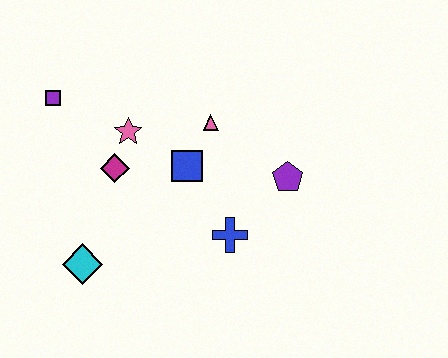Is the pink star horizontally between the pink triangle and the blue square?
No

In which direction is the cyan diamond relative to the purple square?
The cyan diamond is below the purple square.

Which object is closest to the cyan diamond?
The magenta diamond is closest to the cyan diamond.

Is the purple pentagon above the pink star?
No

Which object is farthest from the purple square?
The purple pentagon is farthest from the purple square.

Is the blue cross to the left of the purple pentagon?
Yes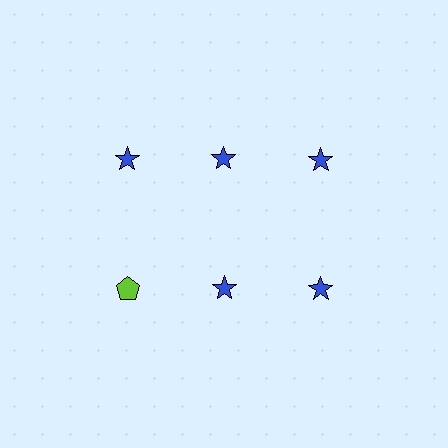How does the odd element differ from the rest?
It differs in both color (lime instead of blue) and shape (pentagon instead of star).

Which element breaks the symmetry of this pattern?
The lime pentagon in the second row, leftmost column breaks the symmetry. All other shapes are blue stars.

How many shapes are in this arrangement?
There are 6 shapes arranged in a grid pattern.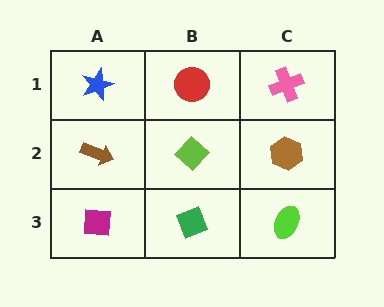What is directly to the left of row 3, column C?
A green diamond.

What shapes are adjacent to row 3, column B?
A lime diamond (row 2, column B), a magenta square (row 3, column A), a lime ellipse (row 3, column C).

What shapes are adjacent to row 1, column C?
A brown hexagon (row 2, column C), a red circle (row 1, column B).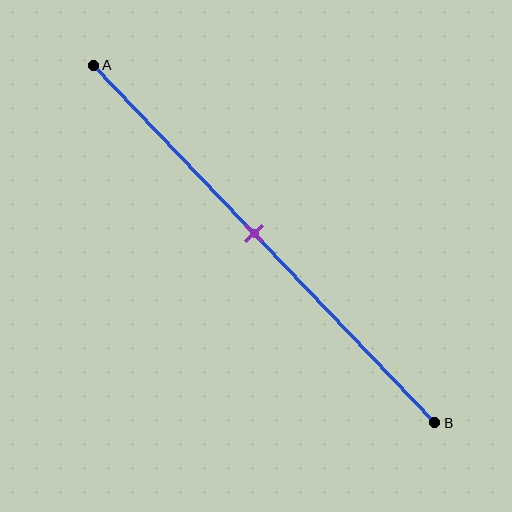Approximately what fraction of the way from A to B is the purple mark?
The purple mark is approximately 45% of the way from A to B.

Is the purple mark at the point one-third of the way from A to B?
No, the mark is at about 45% from A, not at the 33% one-third point.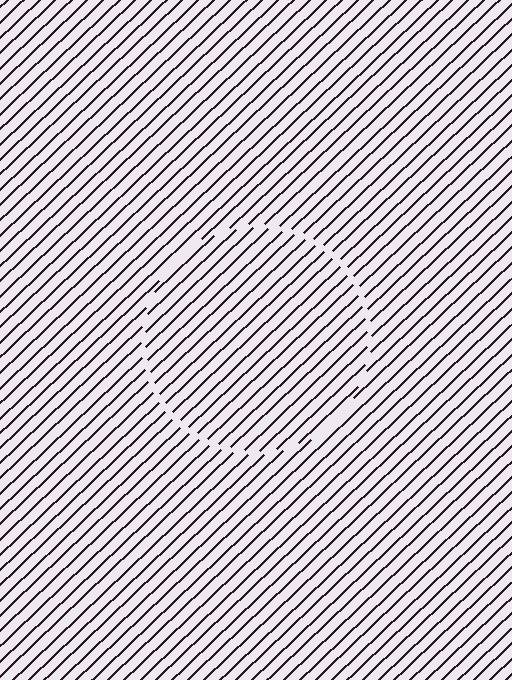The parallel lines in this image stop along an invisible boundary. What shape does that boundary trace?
An illusory circle. The interior of the shape contains the same grating, shifted by half a period — the contour is defined by the phase discontinuity where line-ends from the inner and outer gratings abut.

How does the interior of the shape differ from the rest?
The interior of the shape contains the same grating, shifted by half a period — the contour is defined by the phase discontinuity where line-ends from the inner and outer gratings abut.